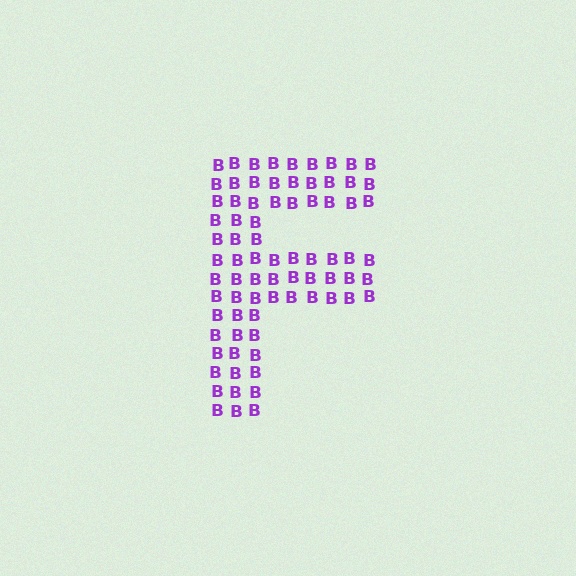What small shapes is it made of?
It is made of small letter B's.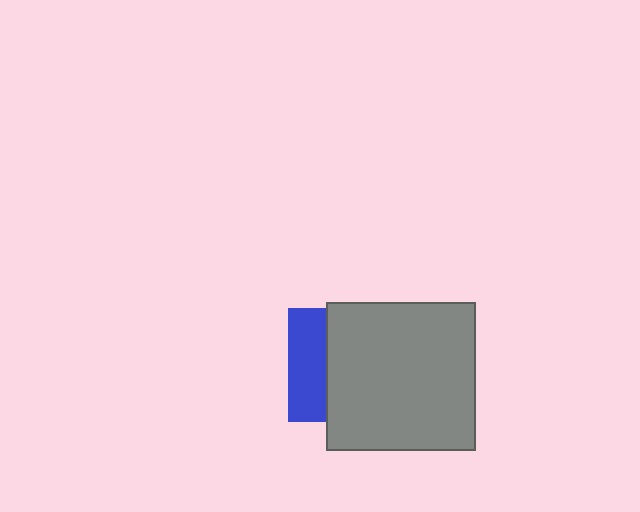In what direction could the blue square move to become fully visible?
The blue square could move left. That would shift it out from behind the gray square entirely.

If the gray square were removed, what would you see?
You would see the complete blue square.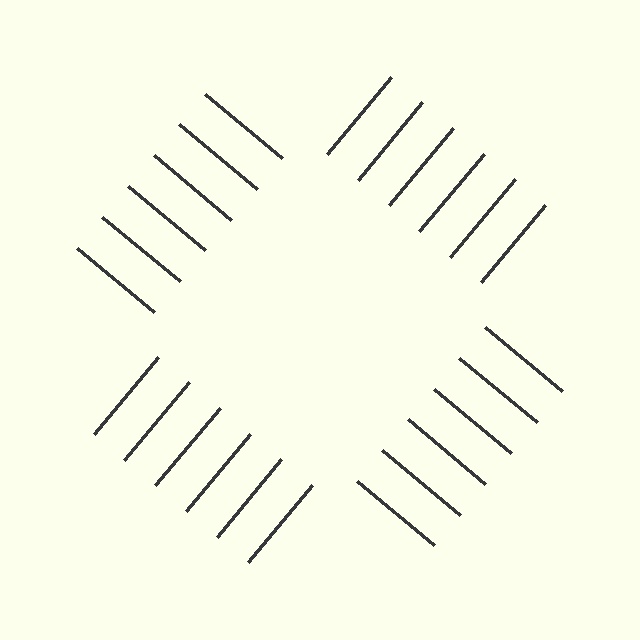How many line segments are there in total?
24 — 6 along each of the 4 edges.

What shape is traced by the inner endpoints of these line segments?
An illusory square — the line segments terminate on its edges but no continuous stroke is drawn.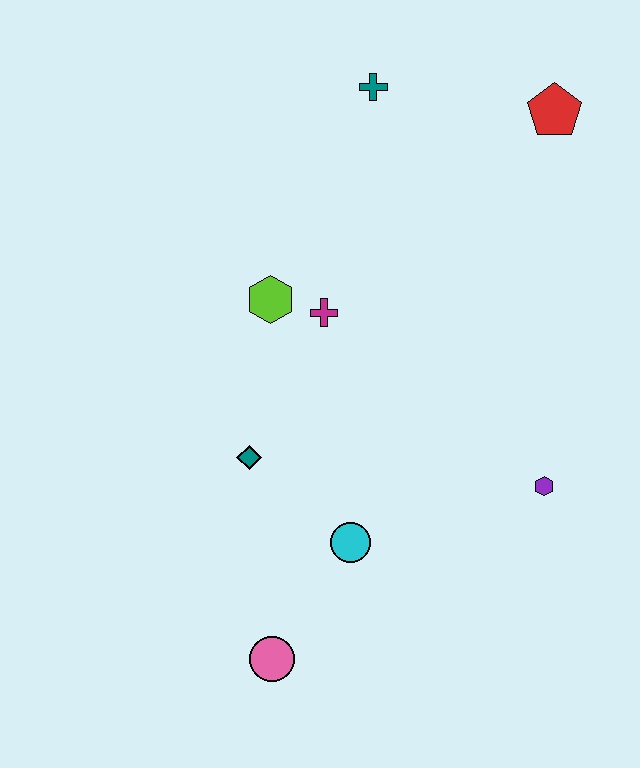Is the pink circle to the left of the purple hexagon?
Yes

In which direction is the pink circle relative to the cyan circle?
The pink circle is below the cyan circle.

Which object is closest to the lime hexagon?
The magenta cross is closest to the lime hexagon.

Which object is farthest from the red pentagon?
The pink circle is farthest from the red pentagon.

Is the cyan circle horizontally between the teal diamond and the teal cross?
Yes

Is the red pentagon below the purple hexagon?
No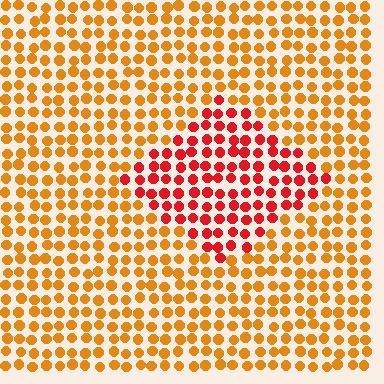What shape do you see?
I see a diamond.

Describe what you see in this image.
The image is filled with small orange elements in a uniform arrangement. A diamond-shaped region is visible where the elements are tinted to a slightly different hue, forming a subtle color boundary.